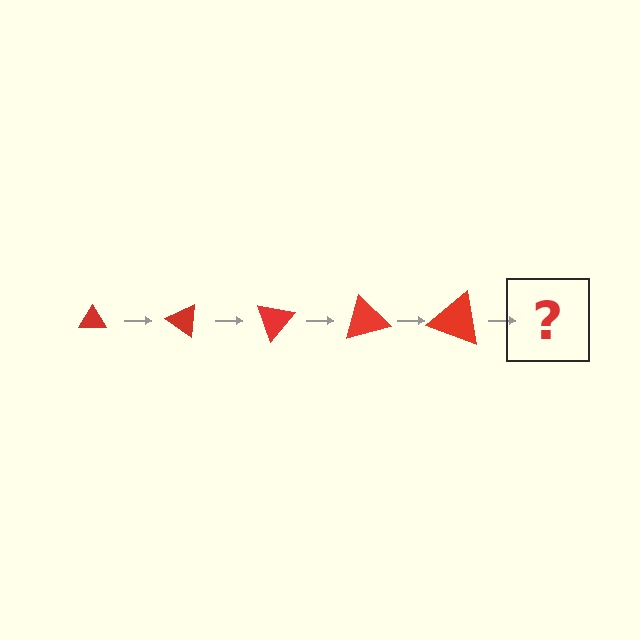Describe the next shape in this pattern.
It should be a triangle, larger than the previous one and rotated 175 degrees from the start.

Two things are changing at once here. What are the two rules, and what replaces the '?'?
The two rules are that the triangle grows larger each step and it rotates 35 degrees each step. The '?' should be a triangle, larger than the previous one and rotated 175 degrees from the start.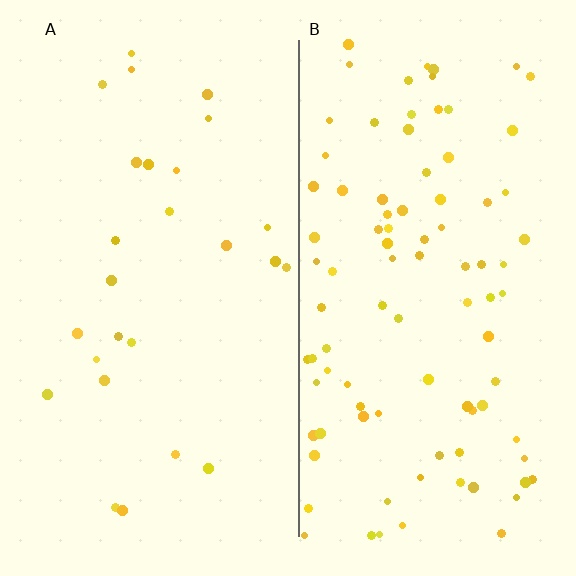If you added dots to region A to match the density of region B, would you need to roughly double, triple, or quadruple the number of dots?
Approximately quadruple.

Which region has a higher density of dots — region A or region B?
B (the right).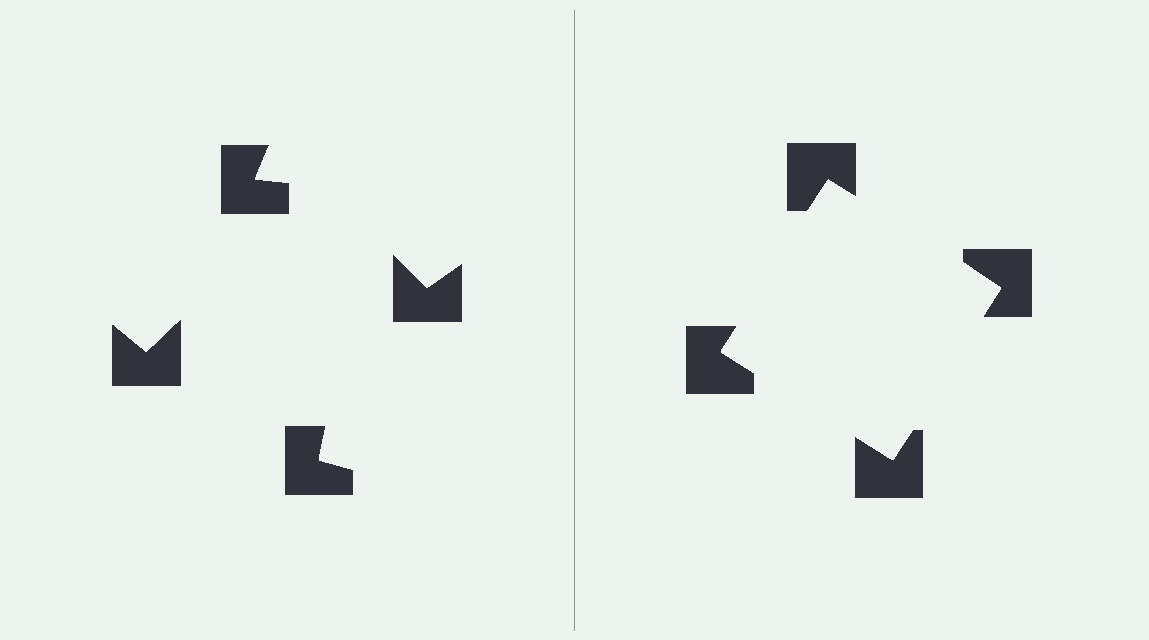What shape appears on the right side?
An illusory square.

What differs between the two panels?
The notched squares are positioned identically on both sides; only the wedge orientations differ. On the right they align to a square; on the left they are misaligned.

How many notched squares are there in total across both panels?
8 — 4 on each side.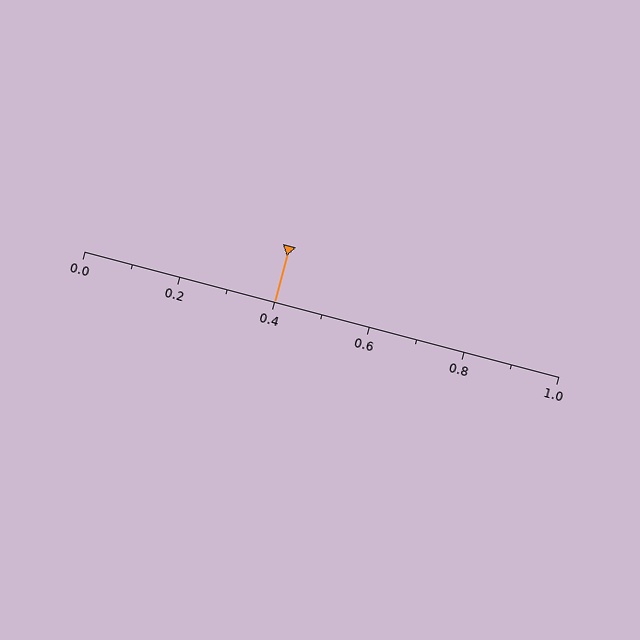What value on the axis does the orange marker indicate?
The marker indicates approximately 0.4.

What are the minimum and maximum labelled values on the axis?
The axis runs from 0.0 to 1.0.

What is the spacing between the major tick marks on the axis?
The major ticks are spaced 0.2 apart.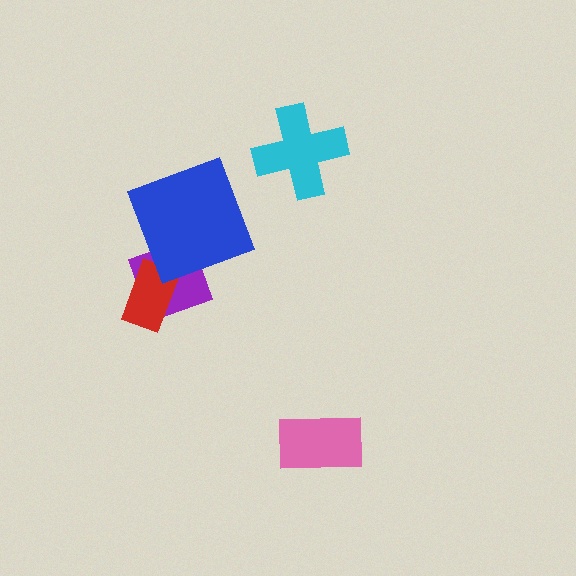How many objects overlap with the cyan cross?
0 objects overlap with the cyan cross.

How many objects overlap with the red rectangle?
1 object overlaps with the red rectangle.